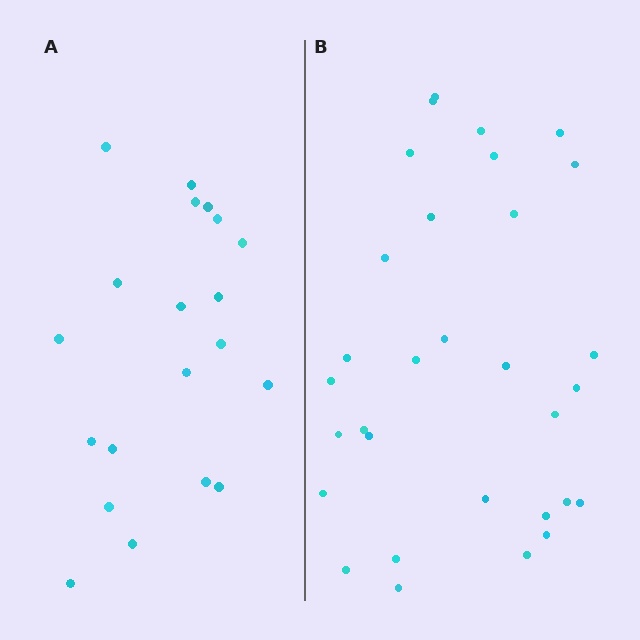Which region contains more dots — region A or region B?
Region B (the right region) has more dots.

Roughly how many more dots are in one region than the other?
Region B has roughly 12 or so more dots than region A.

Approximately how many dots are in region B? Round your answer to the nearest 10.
About 30 dots. (The exact count is 31, which rounds to 30.)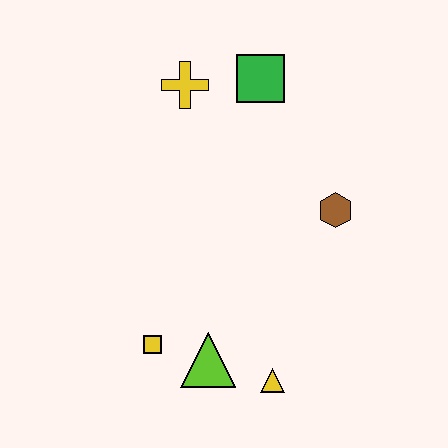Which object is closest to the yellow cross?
The green square is closest to the yellow cross.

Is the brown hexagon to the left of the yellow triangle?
No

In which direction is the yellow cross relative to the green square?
The yellow cross is to the left of the green square.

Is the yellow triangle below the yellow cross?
Yes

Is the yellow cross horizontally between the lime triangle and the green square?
No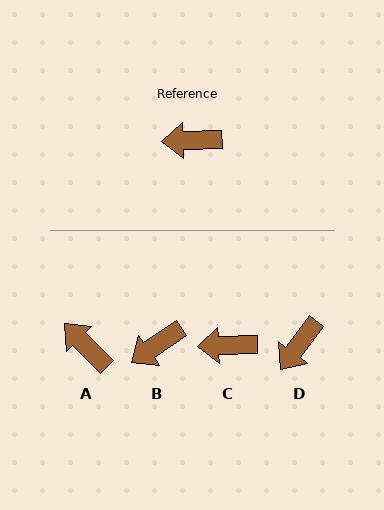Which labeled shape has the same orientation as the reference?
C.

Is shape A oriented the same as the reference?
No, it is off by about 47 degrees.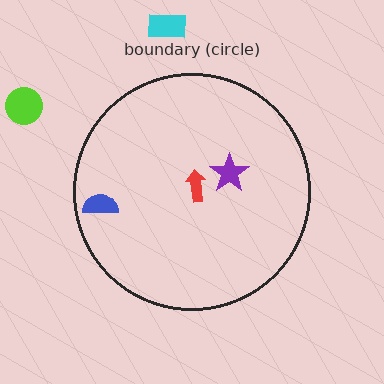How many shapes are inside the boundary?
3 inside, 2 outside.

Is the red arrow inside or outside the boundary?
Inside.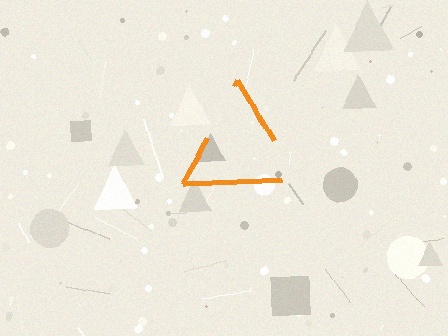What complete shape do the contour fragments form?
The contour fragments form a triangle.